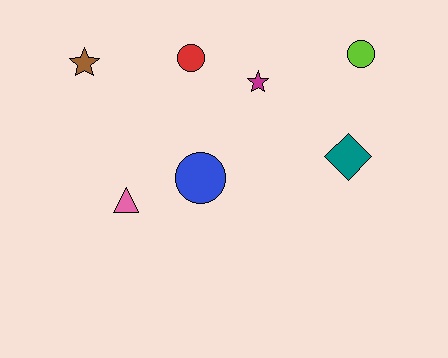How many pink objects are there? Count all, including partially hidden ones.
There is 1 pink object.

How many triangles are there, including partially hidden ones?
There is 1 triangle.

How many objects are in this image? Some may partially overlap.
There are 7 objects.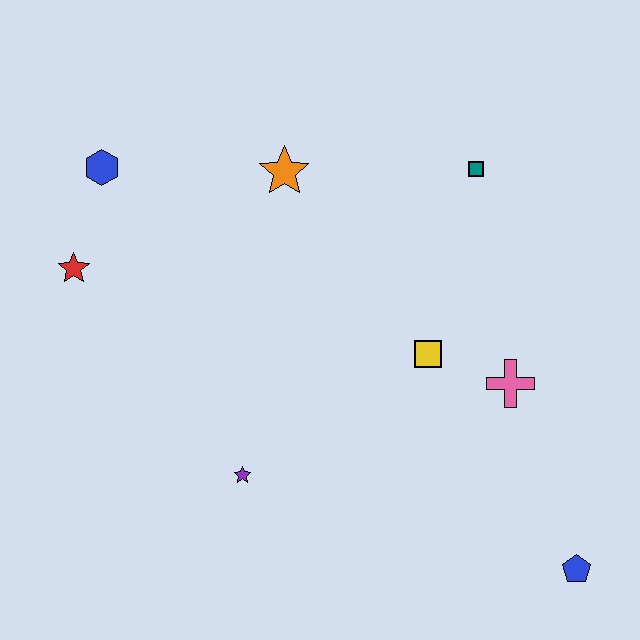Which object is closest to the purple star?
The yellow square is closest to the purple star.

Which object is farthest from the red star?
The blue pentagon is farthest from the red star.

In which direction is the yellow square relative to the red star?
The yellow square is to the right of the red star.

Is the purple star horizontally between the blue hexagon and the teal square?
Yes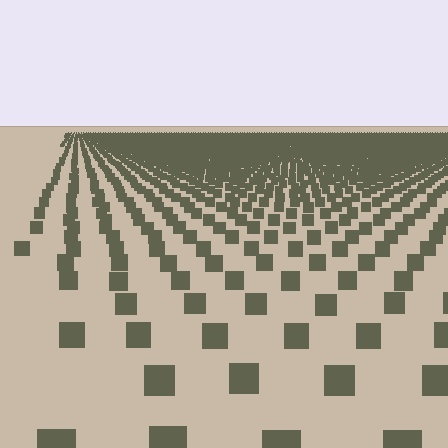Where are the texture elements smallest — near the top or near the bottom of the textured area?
Near the top.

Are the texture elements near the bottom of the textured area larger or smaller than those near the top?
Larger. Near the bottom, elements are closer to the viewer and appear at a bigger on-screen size.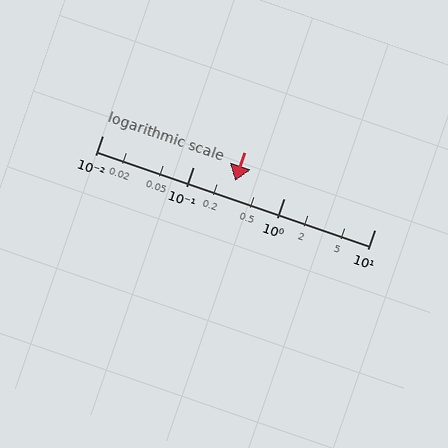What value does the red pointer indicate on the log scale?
The pointer indicates approximately 0.29.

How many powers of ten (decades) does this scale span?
The scale spans 3 decades, from 0.01 to 10.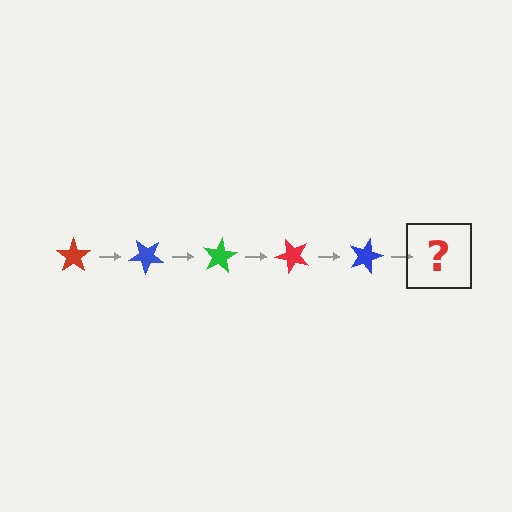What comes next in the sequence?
The next element should be a green star, rotated 200 degrees from the start.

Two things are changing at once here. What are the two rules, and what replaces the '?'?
The two rules are that it rotates 40 degrees each step and the color cycles through red, blue, and green. The '?' should be a green star, rotated 200 degrees from the start.